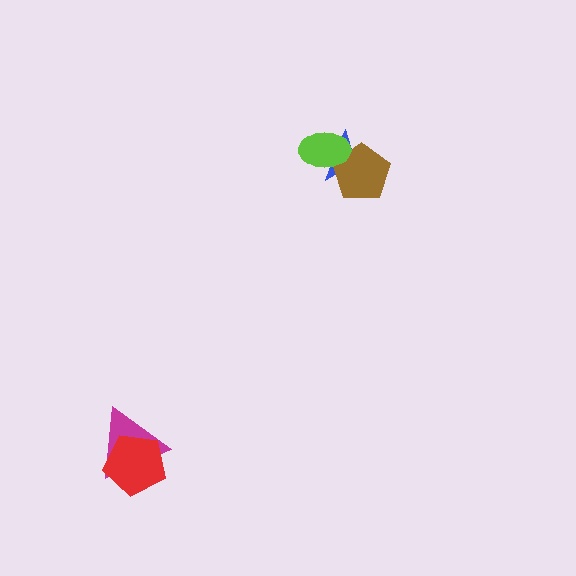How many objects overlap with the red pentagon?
1 object overlaps with the red pentagon.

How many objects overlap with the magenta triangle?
1 object overlaps with the magenta triangle.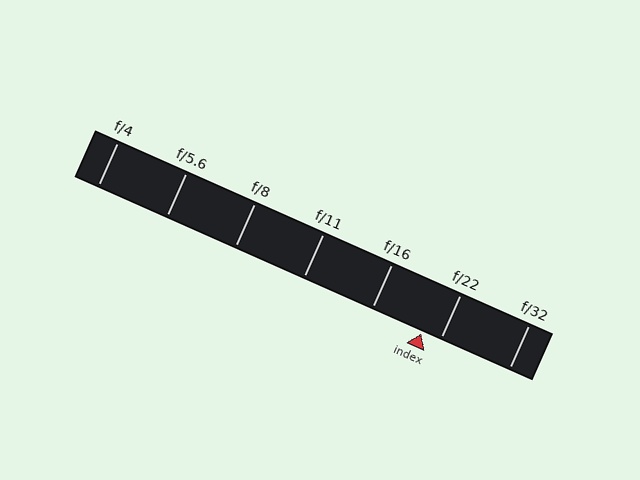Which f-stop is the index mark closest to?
The index mark is closest to f/22.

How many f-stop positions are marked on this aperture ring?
There are 7 f-stop positions marked.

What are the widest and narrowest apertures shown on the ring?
The widest aperture shown is f/4 and the narrowest is f/32.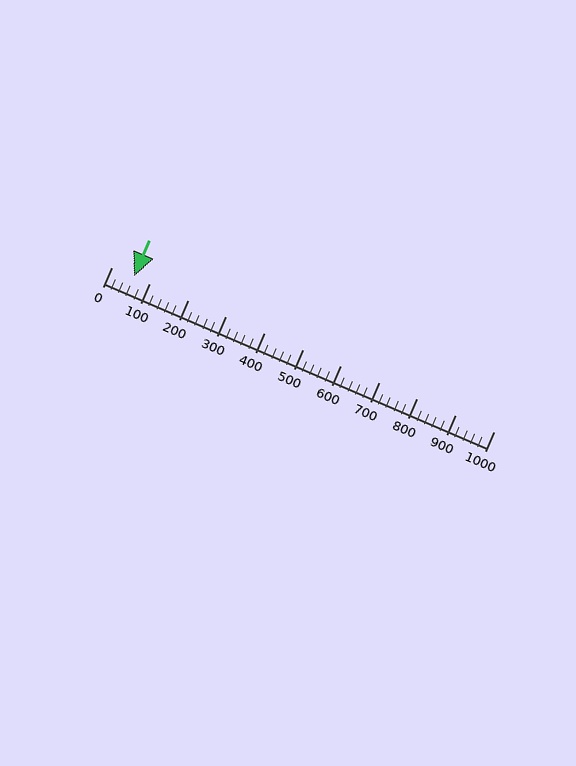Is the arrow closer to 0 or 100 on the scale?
The arrow is closer to 100.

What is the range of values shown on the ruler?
The ruler shows values from 0 to 1000.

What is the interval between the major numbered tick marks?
The major tick marks are spaced 100 units apart.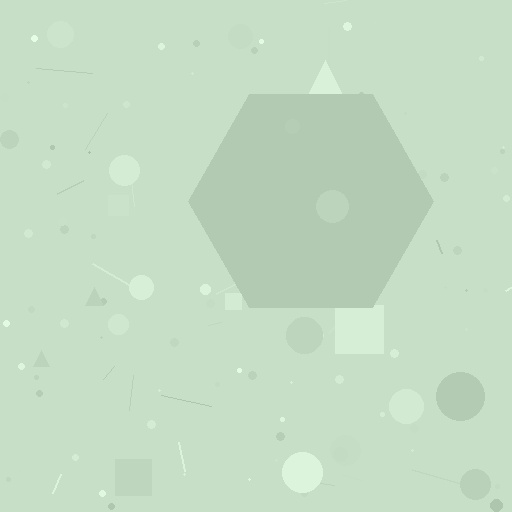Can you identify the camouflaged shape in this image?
The camouflaged shape is a hexagon.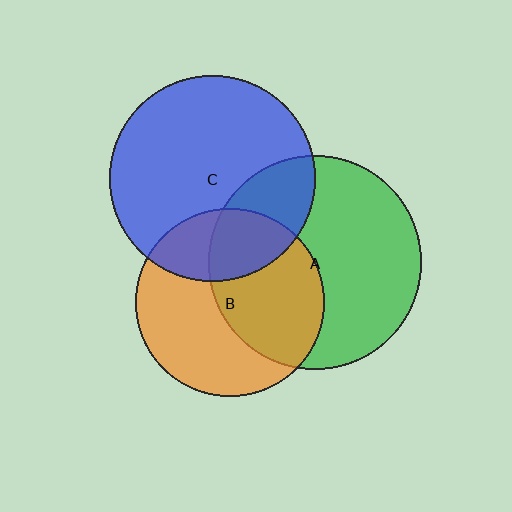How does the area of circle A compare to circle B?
Approximately 1.3 times.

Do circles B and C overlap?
Yes.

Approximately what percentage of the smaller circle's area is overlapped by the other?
Approximately 30%.